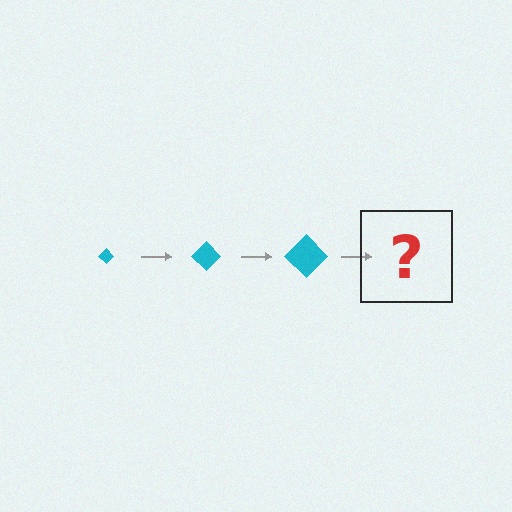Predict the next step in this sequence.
The next step is a cyan diamond, larger than the previous one.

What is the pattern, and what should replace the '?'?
The pattern is that the diamond gets progressively larger each step. The '?' should be a cyan diamond, larger than the previous one.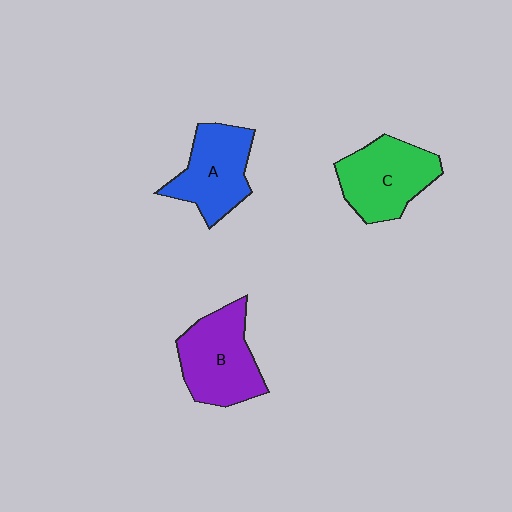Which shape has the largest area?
Shape B (purple).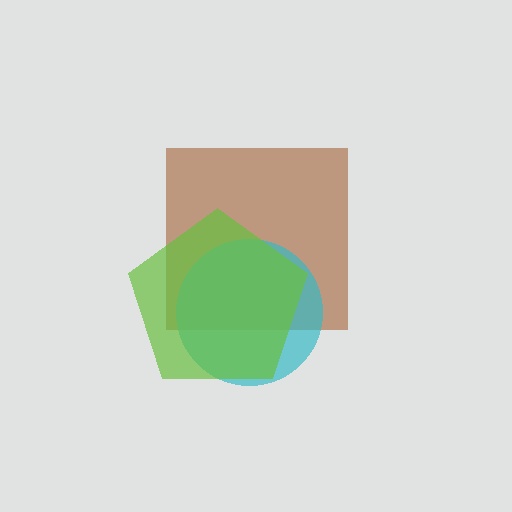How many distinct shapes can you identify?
There are 3 distinct shapes: a brown square, a cyan circle, a lime pentagon.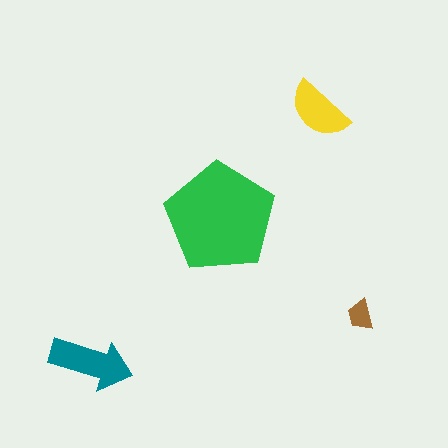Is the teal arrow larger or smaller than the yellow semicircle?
Larger.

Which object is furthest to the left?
The teal arrow is leftmost.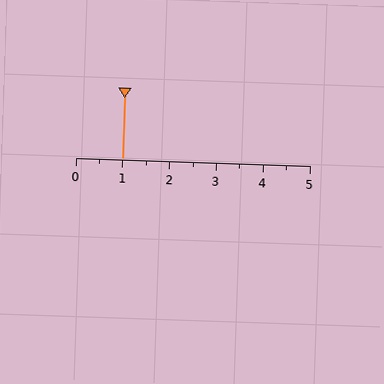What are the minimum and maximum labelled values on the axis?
The axis runs from 0 to 5.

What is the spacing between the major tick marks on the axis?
The major ticks are spaced 1 apart.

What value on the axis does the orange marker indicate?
The marker indicates approximately 1.